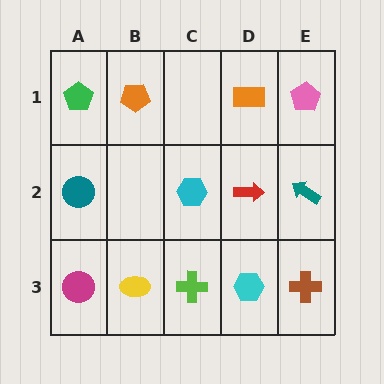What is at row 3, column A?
A magenta circle.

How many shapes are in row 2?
4 shapes.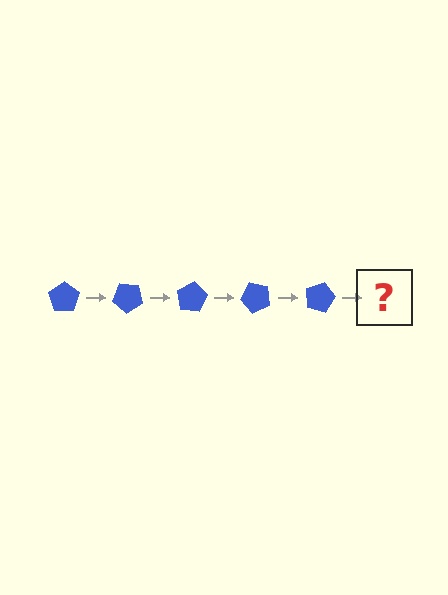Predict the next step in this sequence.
The next step is a blue pentagon rotated 200 degrees.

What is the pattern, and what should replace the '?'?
The pattern is that the pentagon rotates 40 degrees each step. The '?' should be a blue pentagon rotated 200 degrees.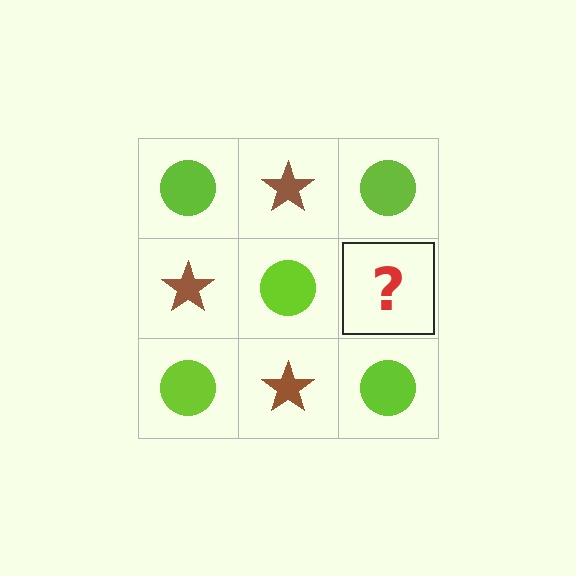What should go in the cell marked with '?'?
The missing cell should contain a brown star.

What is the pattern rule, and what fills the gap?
The rule is that it alternates lime circle and brown star in a checkerboard pattern. The gap should be filled with a brown star.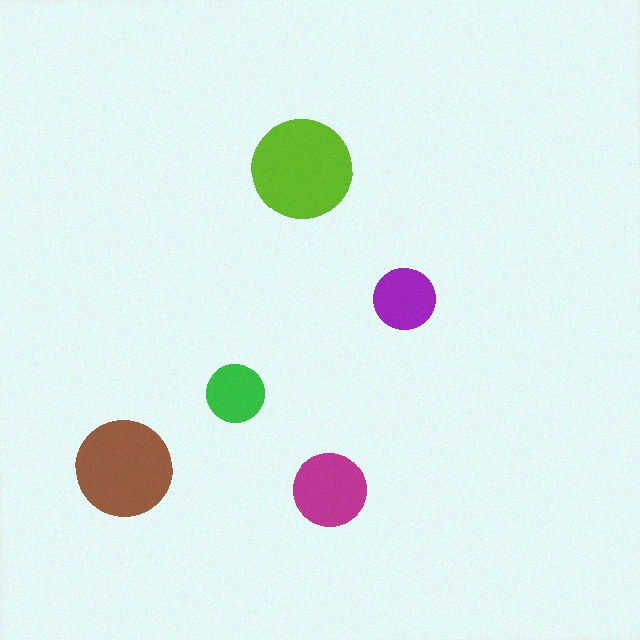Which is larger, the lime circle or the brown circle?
The lime one.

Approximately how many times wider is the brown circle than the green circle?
About 1.5 times wider.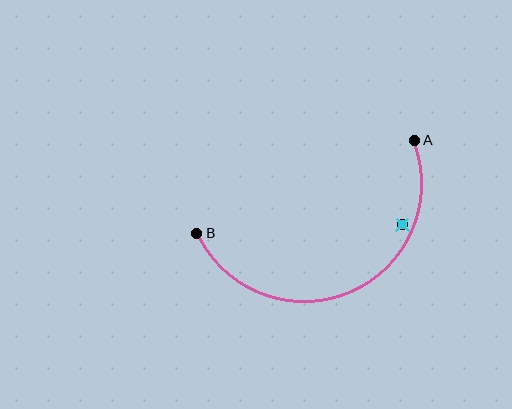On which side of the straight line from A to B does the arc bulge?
The arc bulges below the straight line connecting A and B.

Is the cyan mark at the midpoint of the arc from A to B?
No — the cyan mark does not lie on the arc at all. It sits slightly inside the curve.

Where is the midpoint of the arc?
The arc midpoint is the point on the curve farthest from the straight line joining A and B. It sits below that line.